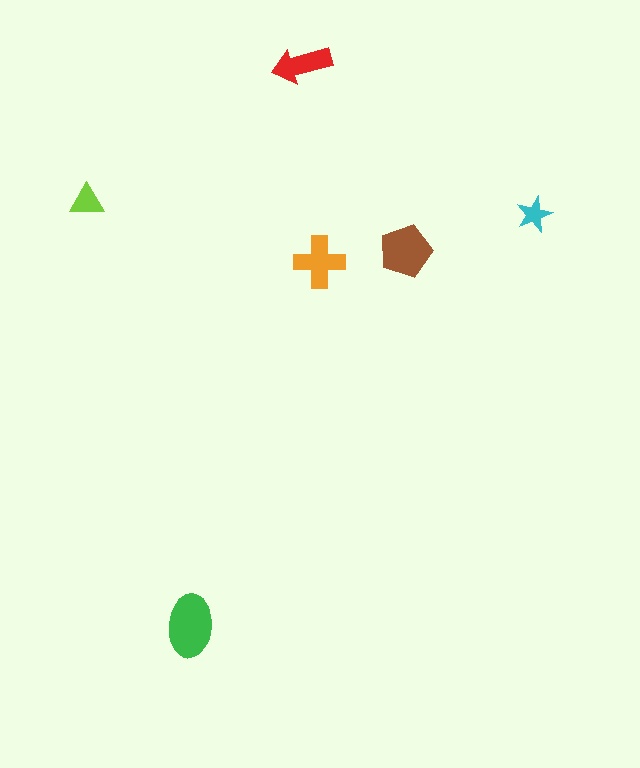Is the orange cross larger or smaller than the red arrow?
Larger.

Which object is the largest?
The green ellipse.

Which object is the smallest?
The cyan star.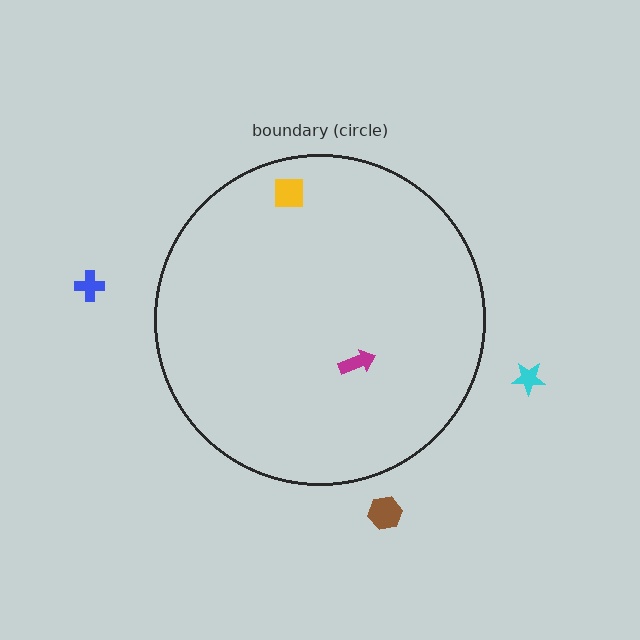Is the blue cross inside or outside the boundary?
Outside.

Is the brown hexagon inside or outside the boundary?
Outside.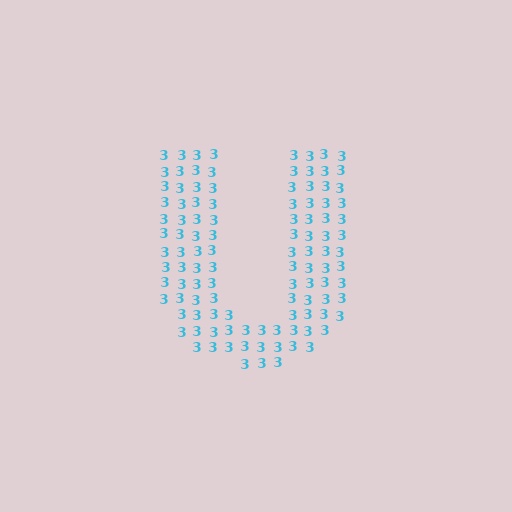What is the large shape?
The large shape is the letter U.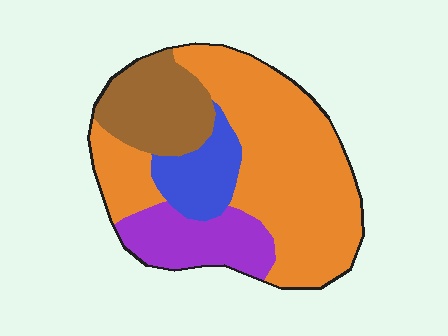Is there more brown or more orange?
Orange.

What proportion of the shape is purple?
Purple covers 16% of the shape.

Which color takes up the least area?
Blue, at roughly 10%.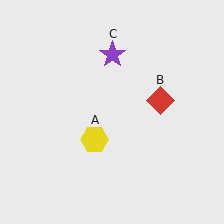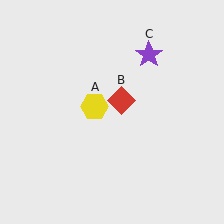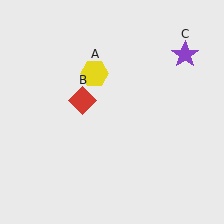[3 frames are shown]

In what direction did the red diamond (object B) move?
The red diamond (object B) moved left.